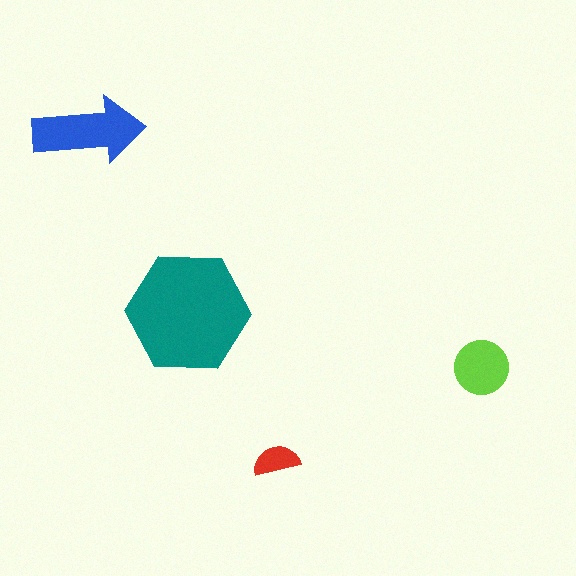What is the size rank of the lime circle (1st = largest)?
3rd.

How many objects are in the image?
There are 4 objects in the image.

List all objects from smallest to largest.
The red semicircle, the lime circle, the blue arrow, the teal hexagon.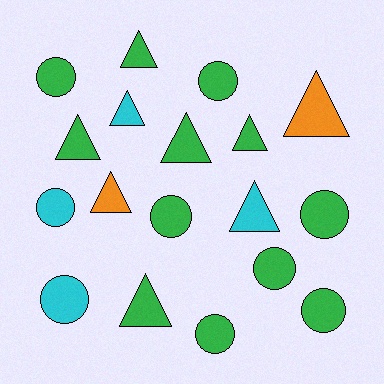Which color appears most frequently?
Green, with 12 objects.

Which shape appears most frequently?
Triangle, with 9 objects.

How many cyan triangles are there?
There are 2 cyan triangles.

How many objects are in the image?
There are 18 objects.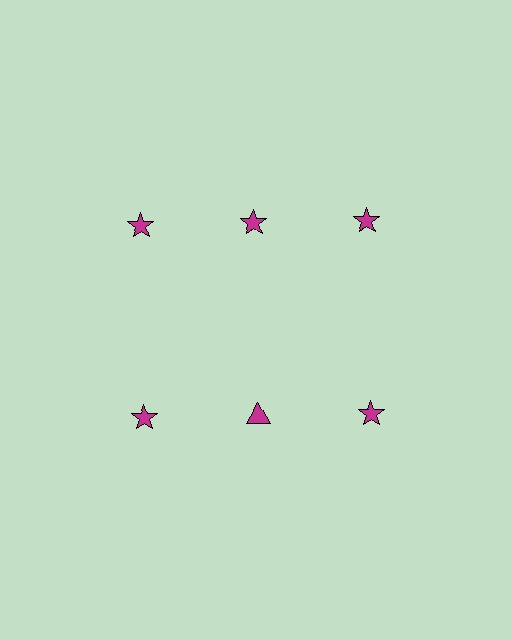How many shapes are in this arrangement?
There are 6 shapes arranged in a grid pattern.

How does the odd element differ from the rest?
It has a different shape: triangle instead of star.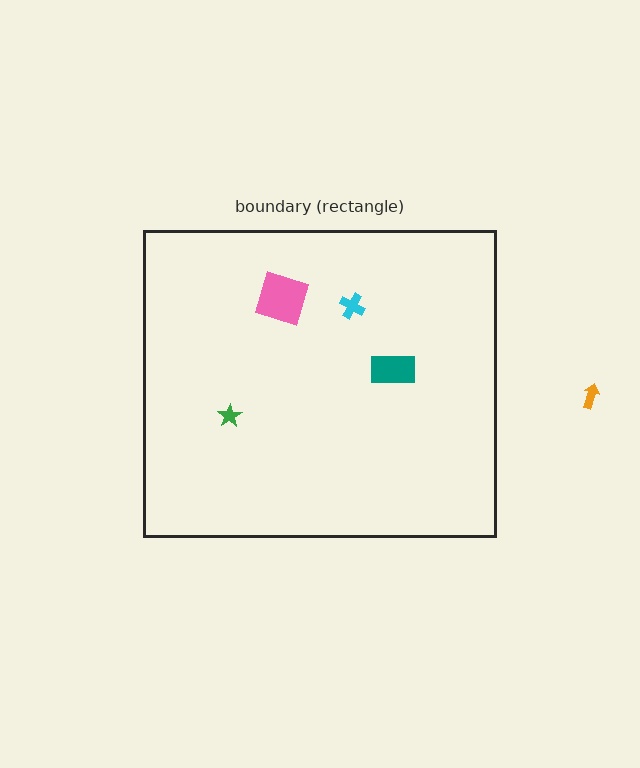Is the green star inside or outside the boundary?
Inside.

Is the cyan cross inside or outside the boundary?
Inside.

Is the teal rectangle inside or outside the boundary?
Inside.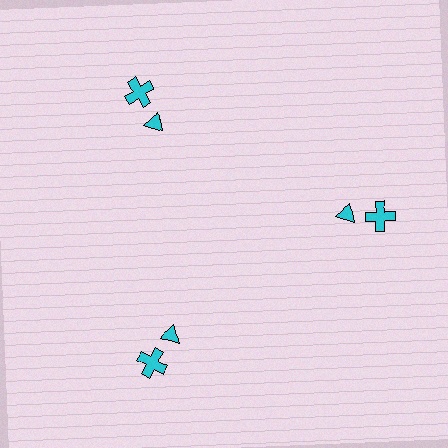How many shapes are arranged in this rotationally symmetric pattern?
There are 6 shapes, arranged in 3 groups of 2.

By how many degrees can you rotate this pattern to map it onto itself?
The pattern maps onto itself every 120 degrees of rotation.